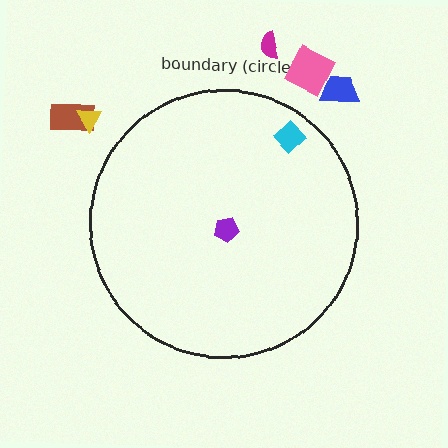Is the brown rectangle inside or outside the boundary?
Outside.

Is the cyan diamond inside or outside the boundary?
Inside.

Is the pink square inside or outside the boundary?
Outside.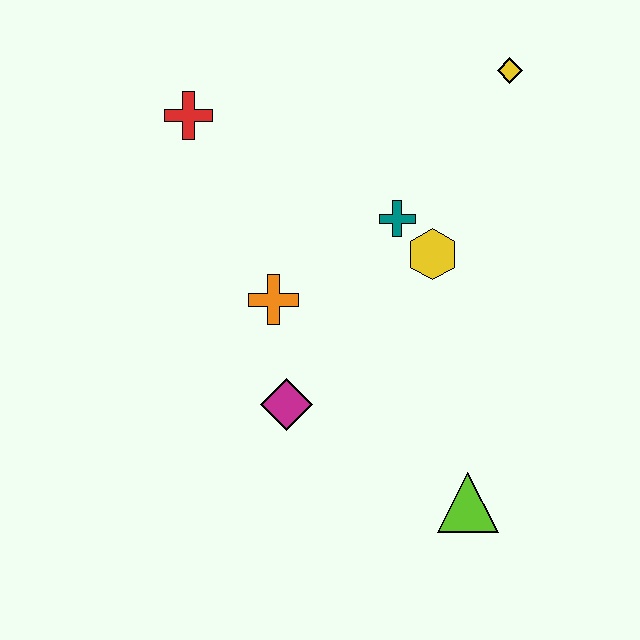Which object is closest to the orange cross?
The magenta diamond is closest to the orange cross.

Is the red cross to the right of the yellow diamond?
No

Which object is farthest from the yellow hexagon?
The red cross is farthest from the yellow hexagon.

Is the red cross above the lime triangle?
Yes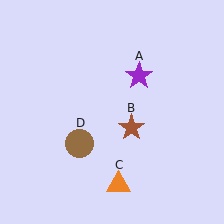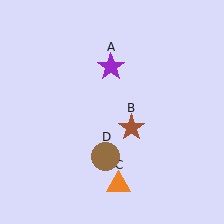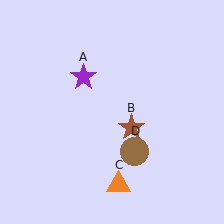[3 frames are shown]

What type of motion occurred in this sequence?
The purple star (object A), brown circle (object D) rotated counterclockwise around the center of the scene.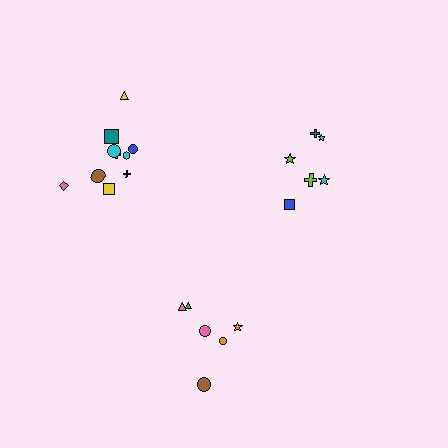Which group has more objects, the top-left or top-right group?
The top-left group.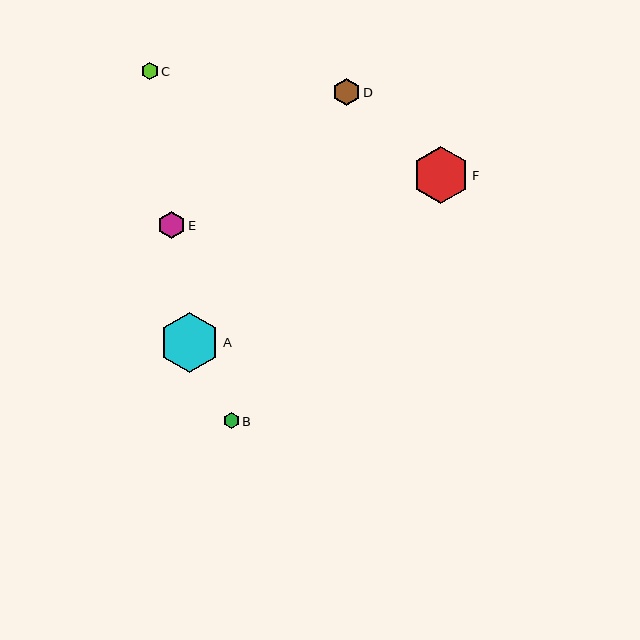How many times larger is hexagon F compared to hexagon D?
Hexagon F is approximately 2.1 times the size of hexagon D.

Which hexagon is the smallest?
Hexagon B is the smallest with a size of approximately 16 pixels.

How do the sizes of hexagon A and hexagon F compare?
Hexagon A and hexagon F are approximately the same size.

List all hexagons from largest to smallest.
From largest to smallest: A, F, D, E, C, B.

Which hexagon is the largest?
Hexagon A is the largest with a size of approximately 60 pixels.